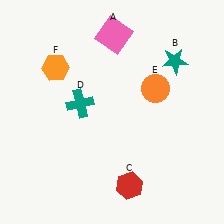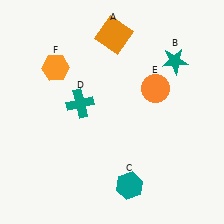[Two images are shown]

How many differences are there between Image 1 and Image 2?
There are 2 differences between the two images.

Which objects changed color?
A changed from pink to orange. C changed from red to teal.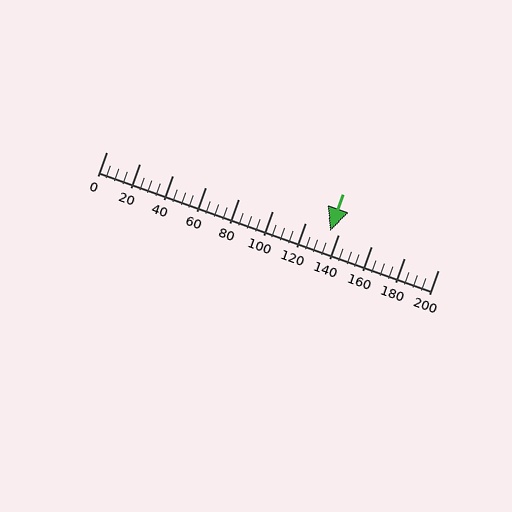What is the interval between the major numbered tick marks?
The major tick marks are spaced 20 units apart.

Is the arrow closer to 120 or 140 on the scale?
The arrow is closer to 140.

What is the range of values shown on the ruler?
The ruler shows values from 0 to 200.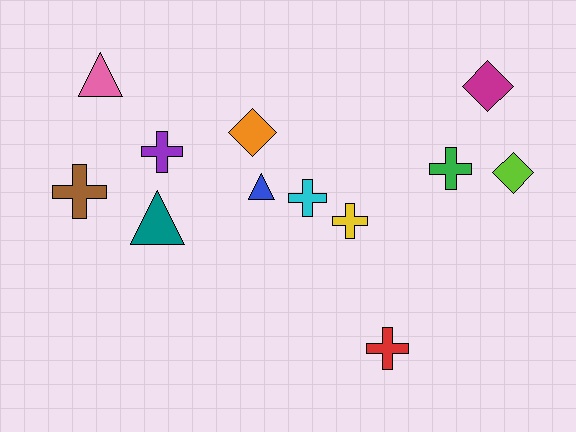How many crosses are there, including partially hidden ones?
There are 6 crosses.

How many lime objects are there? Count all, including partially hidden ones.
There is 1 lime object.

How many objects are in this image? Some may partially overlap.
There are 12 objects.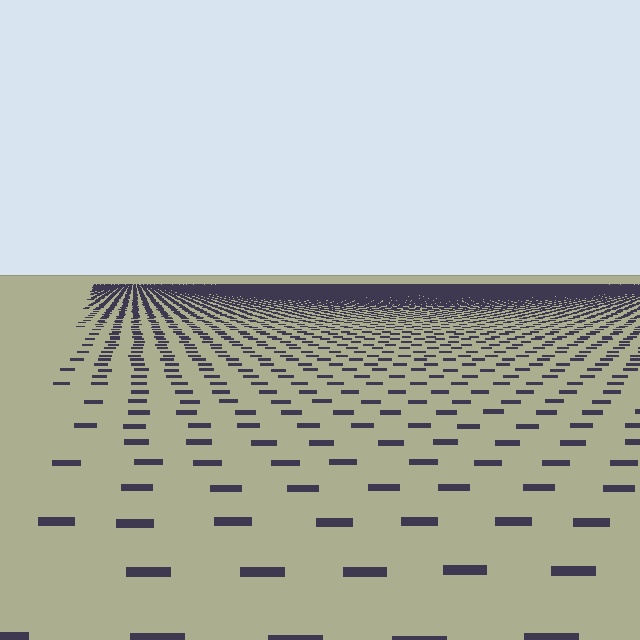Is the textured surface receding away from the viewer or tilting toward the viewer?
The surface is receding away from the viewer. Texture elements get smaller and denser toward the top.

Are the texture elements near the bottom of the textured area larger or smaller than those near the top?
Larger. Near the bottom, elements are closer to the viewer and appear at a bigger on-screen size.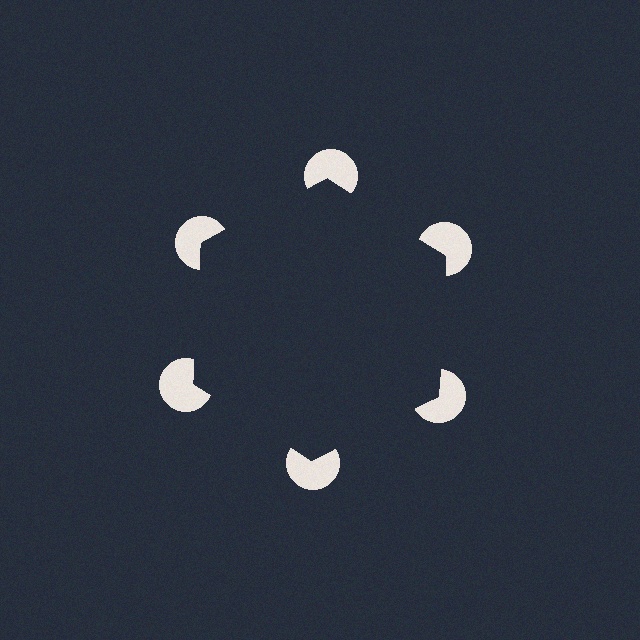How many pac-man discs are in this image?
There are 6 — one at each vertex of the illusory hexagon.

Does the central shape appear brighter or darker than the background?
It typically appears slightly darker than the background, even though no actual brightness change is drawn.